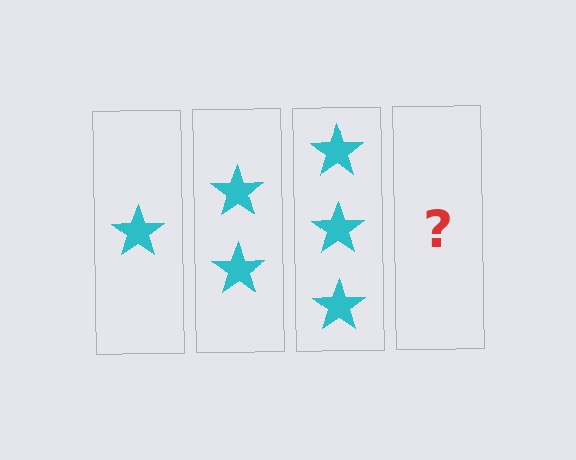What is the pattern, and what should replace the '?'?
The pattern is that each step adds one more star. The '?' should be 4 stars.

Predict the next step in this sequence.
The next step is 4 stars.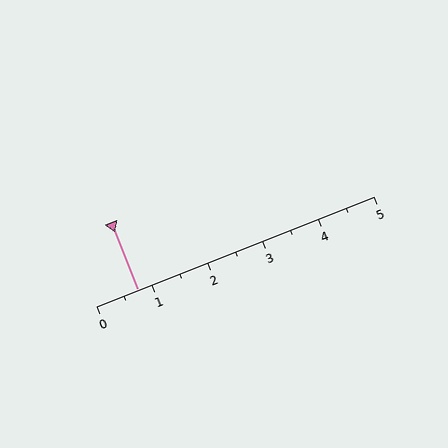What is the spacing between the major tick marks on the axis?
The major ticks are spaced 1 apart.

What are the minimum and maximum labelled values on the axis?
The axis runs from 0 to 5.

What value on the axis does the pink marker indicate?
The marker indicates approximately 0.8.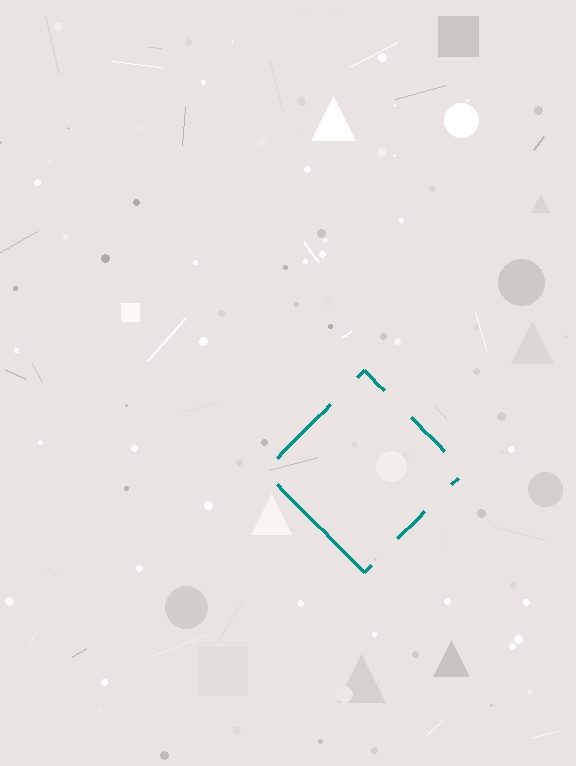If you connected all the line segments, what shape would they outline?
They would outline a diamond.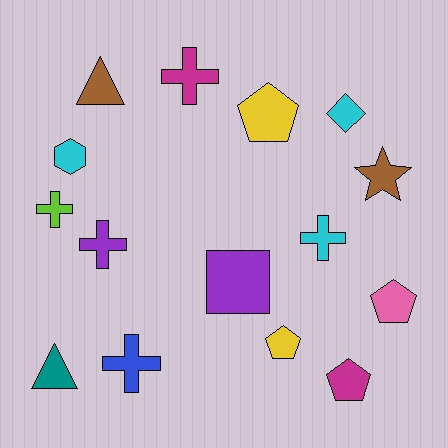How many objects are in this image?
There are 15 objects.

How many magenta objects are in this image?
There are 2 magenta objects.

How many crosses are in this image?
There are 5 crosses.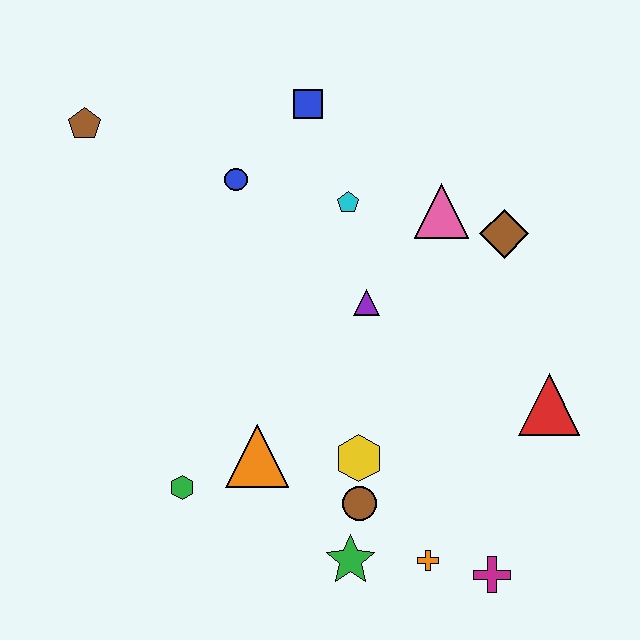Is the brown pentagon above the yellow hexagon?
Yes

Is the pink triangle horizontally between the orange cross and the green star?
No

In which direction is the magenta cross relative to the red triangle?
The magenta cross is below the red triangle.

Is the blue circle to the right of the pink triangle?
No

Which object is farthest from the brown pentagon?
The magenta cross is farthest from the brown pentagon.